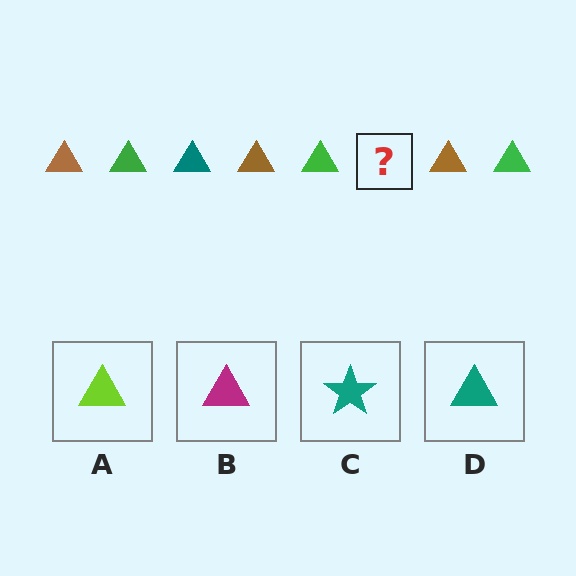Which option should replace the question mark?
Option D.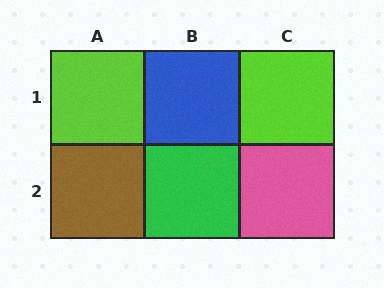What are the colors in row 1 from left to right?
Lime, blue, lime.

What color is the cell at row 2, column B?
Green.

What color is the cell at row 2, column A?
Brown.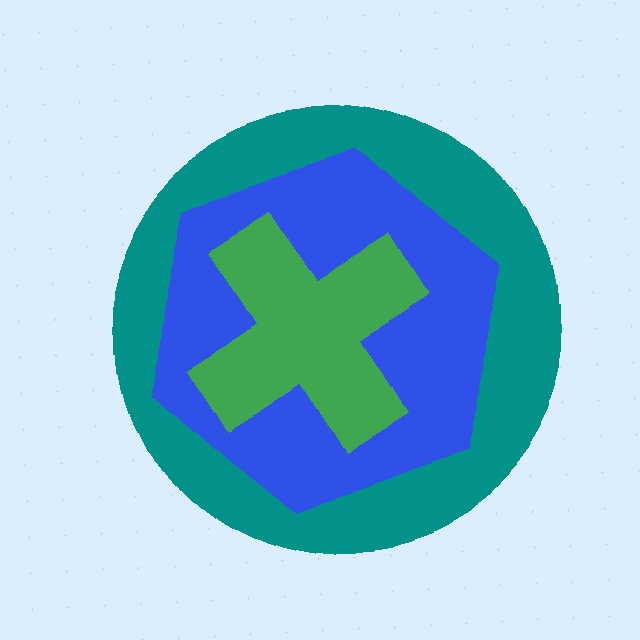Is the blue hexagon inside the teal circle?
Yes.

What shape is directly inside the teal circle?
The blue hexagon.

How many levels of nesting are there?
3.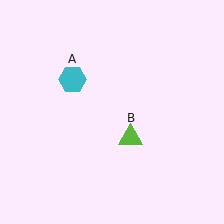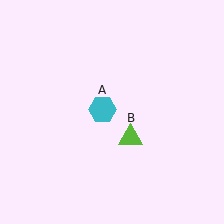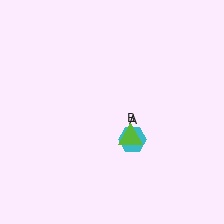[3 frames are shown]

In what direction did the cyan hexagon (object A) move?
The cyan hexagon (object A) moved down and to the right.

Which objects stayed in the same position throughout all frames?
Lime triangle (object B) remained stationary.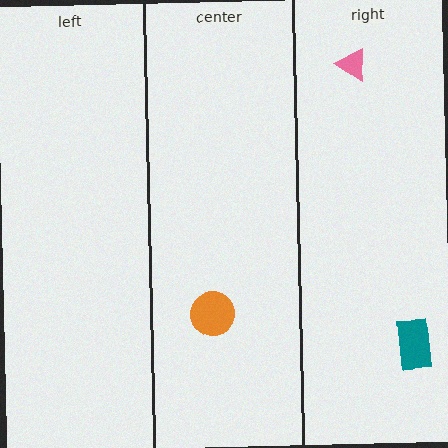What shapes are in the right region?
The teal rectangle, the pink triangle.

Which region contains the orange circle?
The center region.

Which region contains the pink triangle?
The right region.